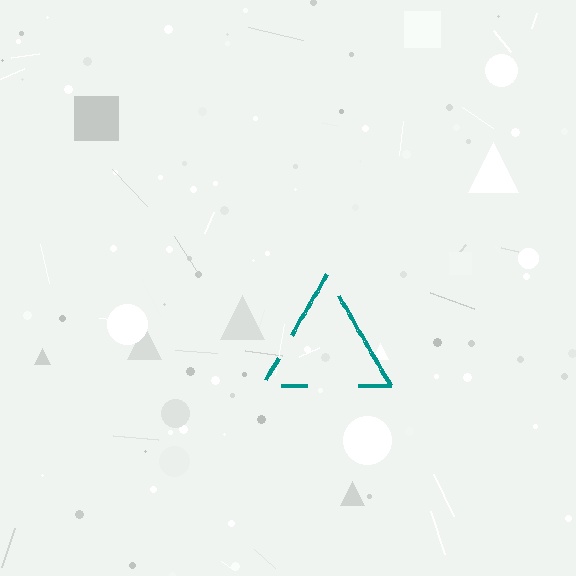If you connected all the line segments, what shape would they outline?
They would outline a triangle.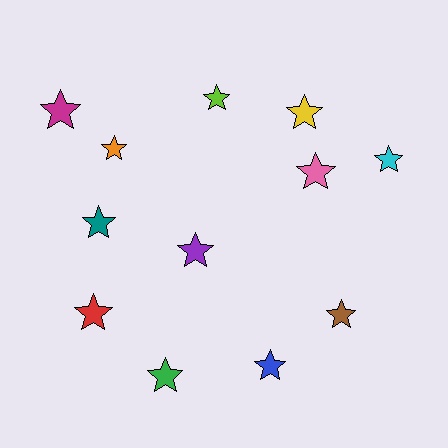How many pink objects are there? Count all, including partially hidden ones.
There is 1 pink object.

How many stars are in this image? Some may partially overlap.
There are 12 stars.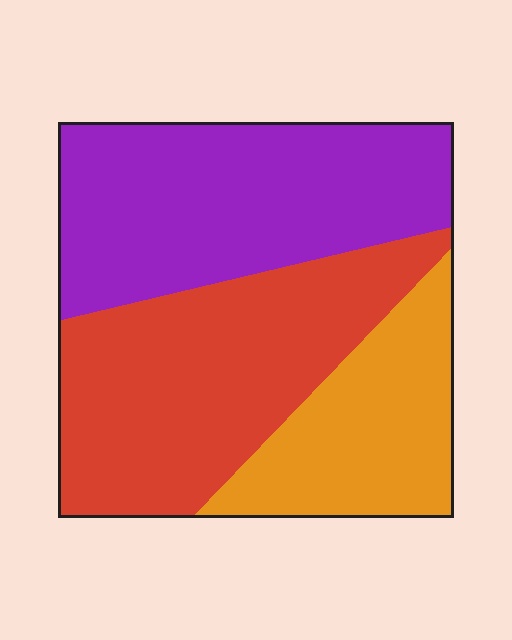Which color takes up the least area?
Orange, at roughly 25%.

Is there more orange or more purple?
Purple.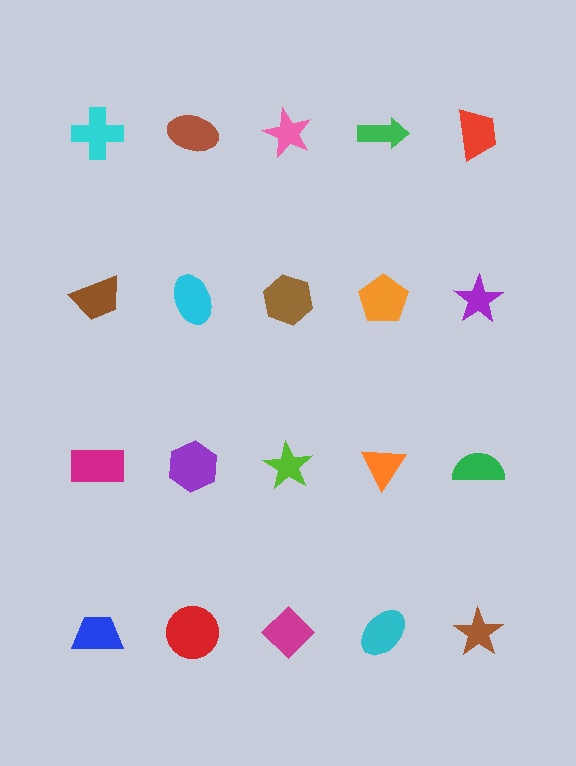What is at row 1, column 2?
A brown ellipse.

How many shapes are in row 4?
5 shapes.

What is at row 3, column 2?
A purple hexagon.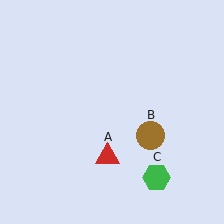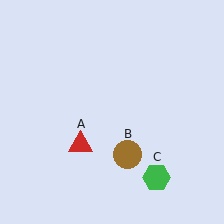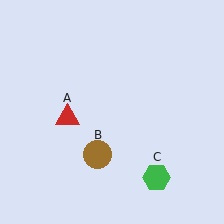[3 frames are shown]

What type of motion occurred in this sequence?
The red triangle (object A), brown circle (object B) rotated clockwise around the center of the scene.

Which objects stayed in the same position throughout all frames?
Green hexagon (object C) remained stationary.